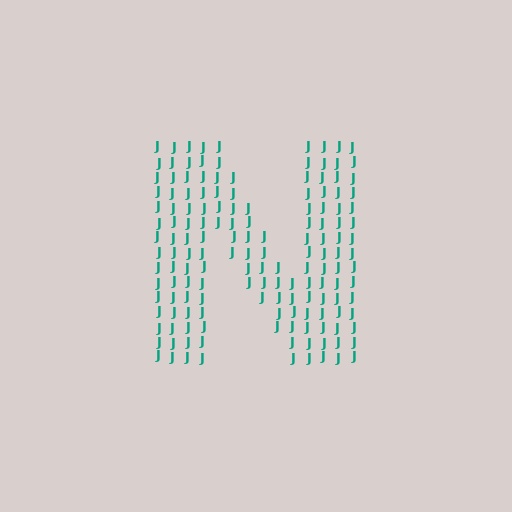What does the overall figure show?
The overall figure shows the letter N.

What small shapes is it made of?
It is made of small letter J's.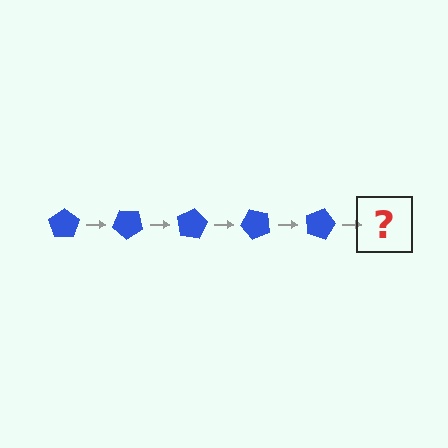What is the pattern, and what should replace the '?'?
The pattern is that the pentagon rotates 40 degrees each step. The '?' should be a blue pentagon rotated 200 degrees.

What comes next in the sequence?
The next element should be a blue pentagon rotated 200 degrees.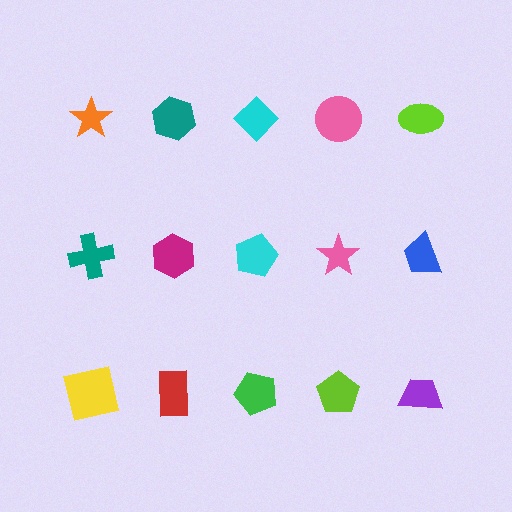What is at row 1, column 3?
A cyan diamond.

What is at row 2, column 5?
A blue trapezoid.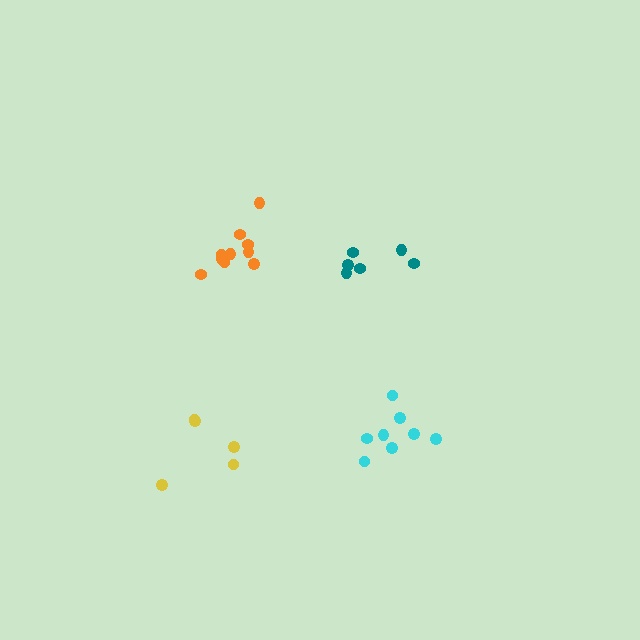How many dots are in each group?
Group 1: 5 dots, Group 2: 10 dots, Group 3: 8 dots, Group 4: 6 dots (29 total).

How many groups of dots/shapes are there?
There are 4 groups.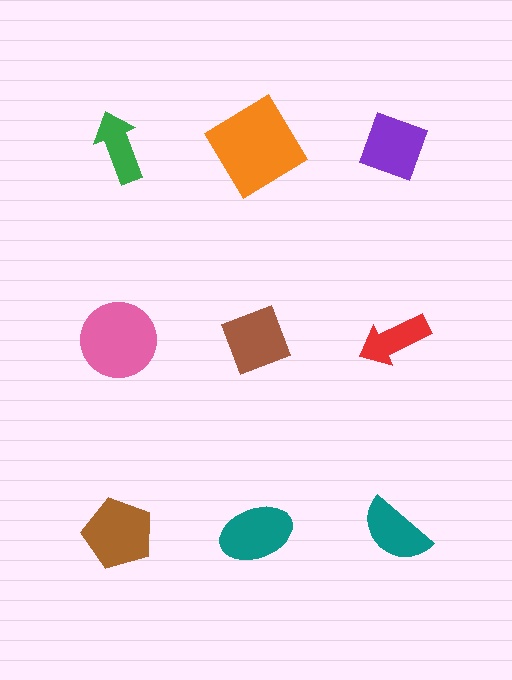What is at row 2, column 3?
A red arrow.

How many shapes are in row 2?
3 shapes.